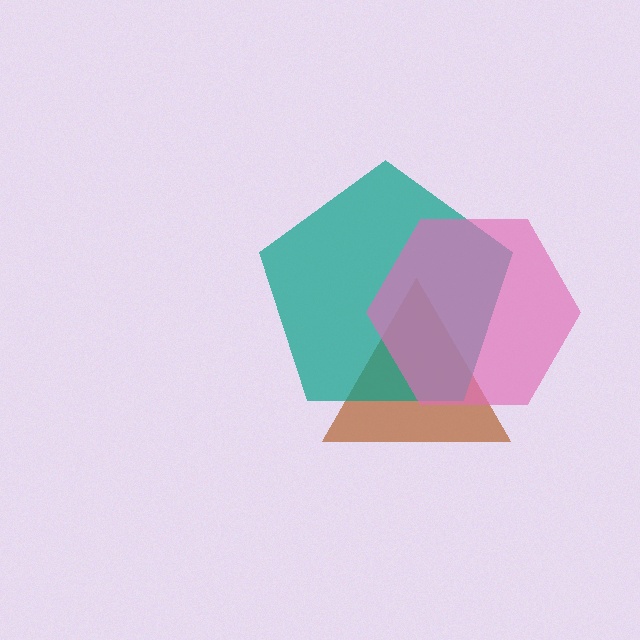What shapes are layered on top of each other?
The layered shapes are: a brown triangle, a teal pentagon, a pink hexagon.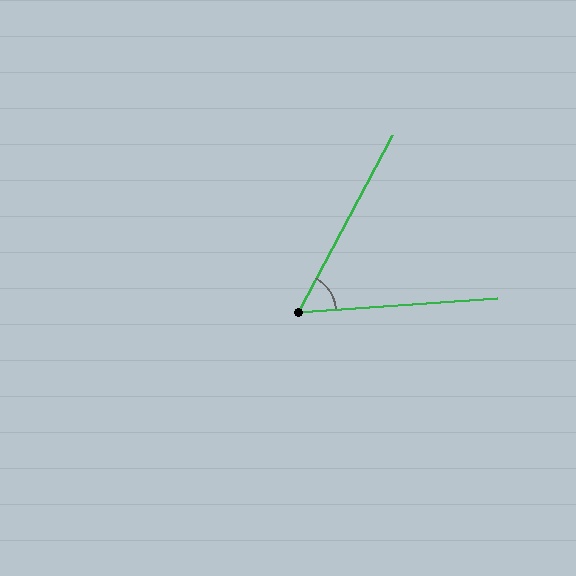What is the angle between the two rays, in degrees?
Approximately 58 degrees.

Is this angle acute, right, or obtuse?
It is acute.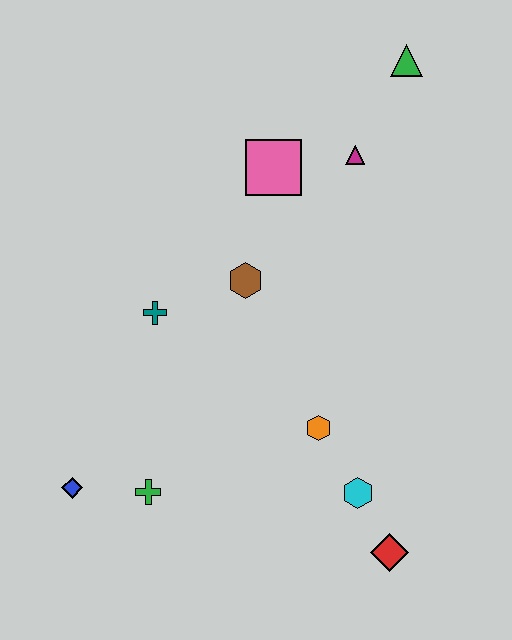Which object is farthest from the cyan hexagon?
The green triangle is farthest from the cyan hexagon.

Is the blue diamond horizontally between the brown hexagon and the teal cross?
No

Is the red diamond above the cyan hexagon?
No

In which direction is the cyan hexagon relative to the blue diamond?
The cyan hexagon is to the right of the blue diamond.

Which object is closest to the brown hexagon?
The teal cross is closest to the brown hexagon.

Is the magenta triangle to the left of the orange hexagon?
No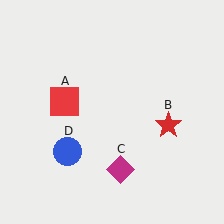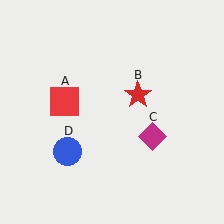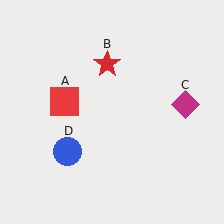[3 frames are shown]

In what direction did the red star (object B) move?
The red star (object B) moved up and to the left.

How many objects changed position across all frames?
2 objects changed position: red star (object B), magenta diamond (object C).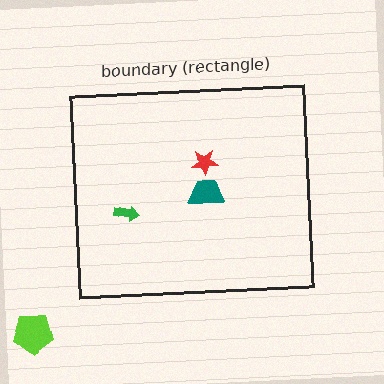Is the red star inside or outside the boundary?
Inside.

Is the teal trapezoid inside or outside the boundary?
Inside.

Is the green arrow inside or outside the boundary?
Inside.